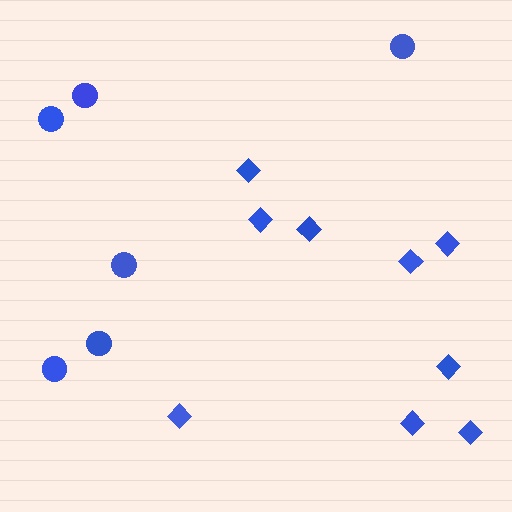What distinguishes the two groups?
There are 2 groups: one group of diamonds (9) and one group of circles (6).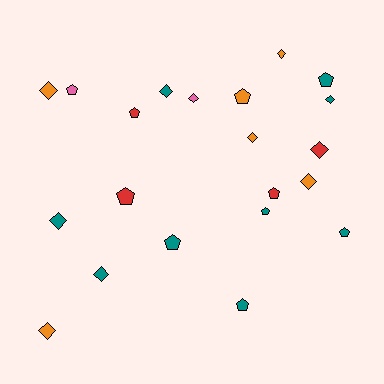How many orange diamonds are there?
There are 5 orange diamonds.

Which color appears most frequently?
Teal, with 9 objects.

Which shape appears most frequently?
Diamond, with 11 objects.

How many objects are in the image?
There are 21 objects.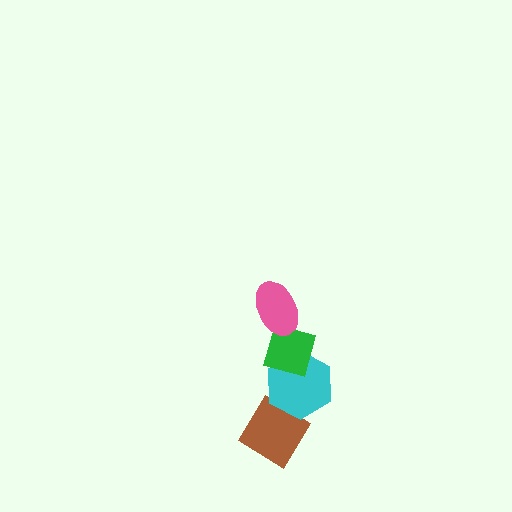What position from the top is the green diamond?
The green diamond is 2nd from the top.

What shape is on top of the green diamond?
The pink ellipse is on top of the green diamond.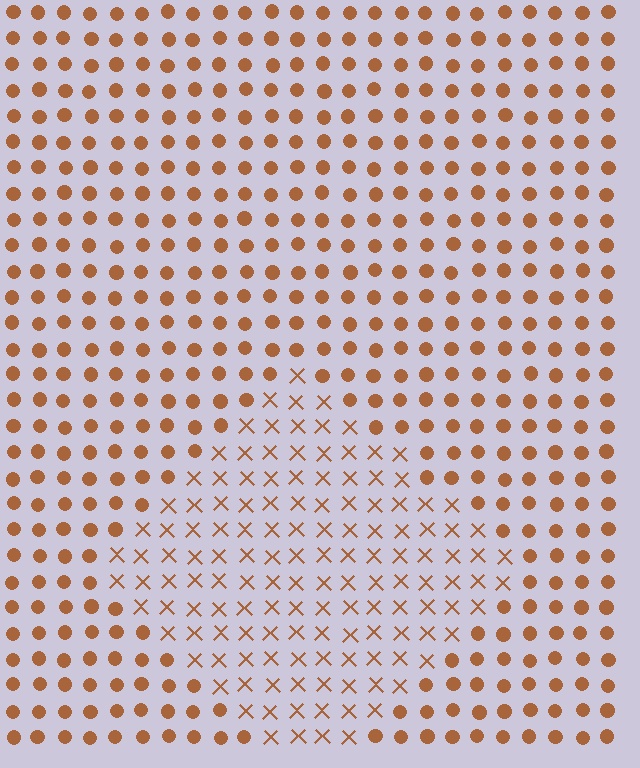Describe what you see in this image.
The image is filled with small brown elements arranged in a uniform grid. A diamond-shaped region contains X marks, while the surrounding area contains circles. The boundary is defined purely by the change in element shape.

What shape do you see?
I see a diamond.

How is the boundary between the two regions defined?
The boundary is defined by a change in element shape: X marks inside vs. circles outside. All elements share the same color and spacing.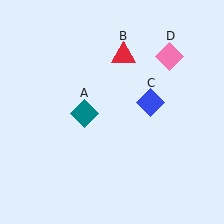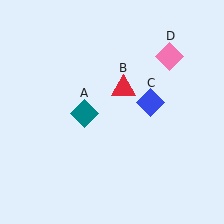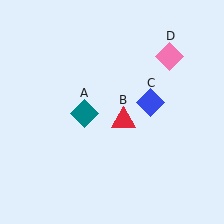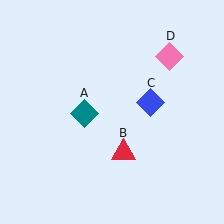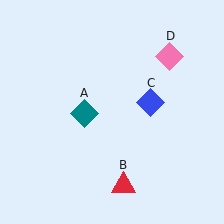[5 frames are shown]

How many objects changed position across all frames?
1 object changed position: red triangle (object B).